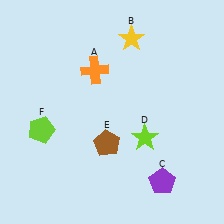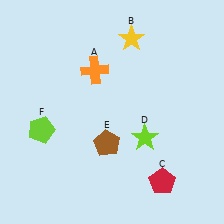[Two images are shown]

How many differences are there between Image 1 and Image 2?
There is 1 difference between the two images.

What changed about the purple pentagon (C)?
In Image 1, C is purple. In Image 2, it changed to red.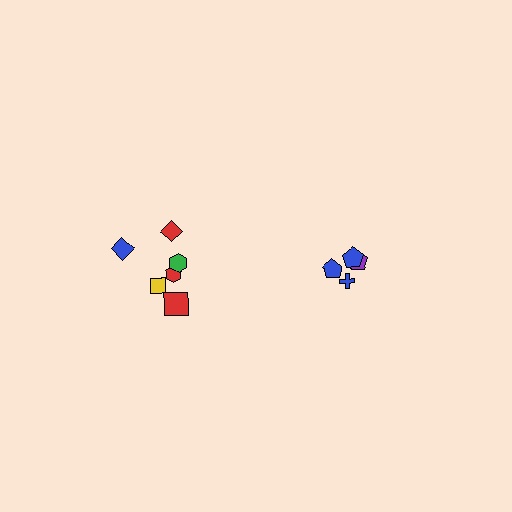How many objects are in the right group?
There are 4 objects.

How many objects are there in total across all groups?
There are 10 objects.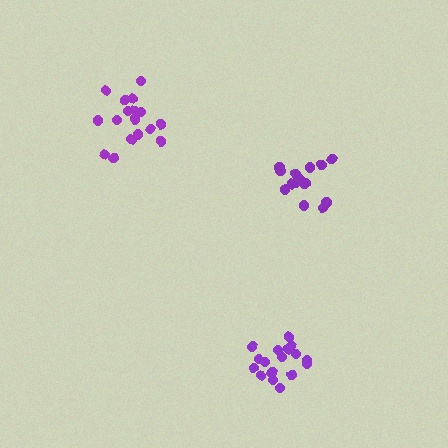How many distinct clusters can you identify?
There are 3 distinct clusters.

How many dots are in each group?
Group 1: 17 dots, Group 2: 17 dots, Group 3: 14 dots (48 total).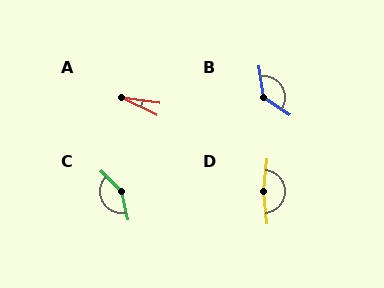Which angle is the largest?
D, at approximately 168 degrees.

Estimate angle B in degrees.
Approximately 132 degrees.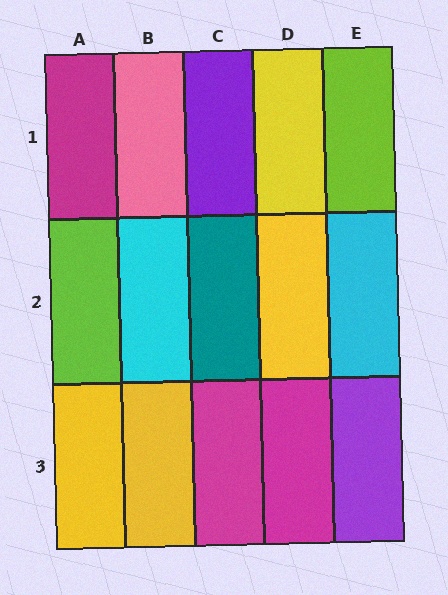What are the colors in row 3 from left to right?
Yellow, yellow, magenta, magenta, purple.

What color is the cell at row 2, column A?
Lime.